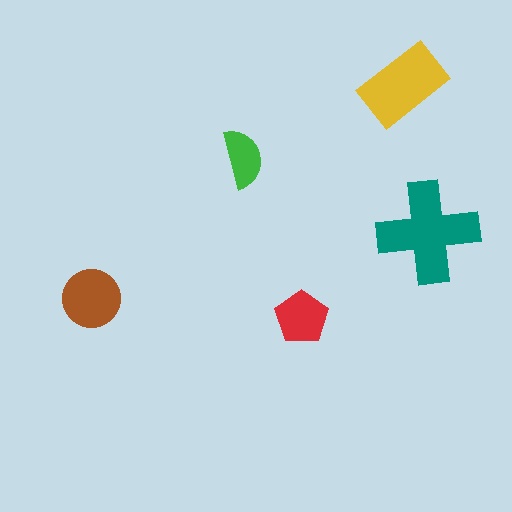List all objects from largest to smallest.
The teal cross, the yellow rectangle, the brown circle, the red pentagon, the green semicircle.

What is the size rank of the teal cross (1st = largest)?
1st.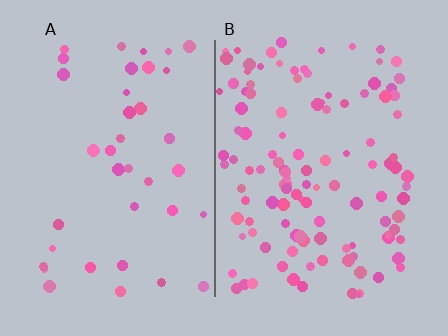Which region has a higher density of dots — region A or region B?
B (the right).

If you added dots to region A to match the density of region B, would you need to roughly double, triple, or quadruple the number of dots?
Approximately triple.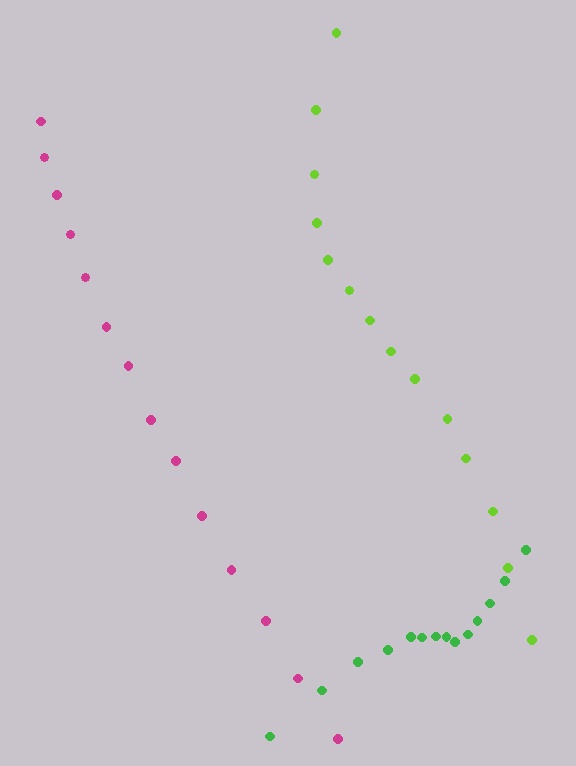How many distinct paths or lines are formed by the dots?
There are 3 distinct paths.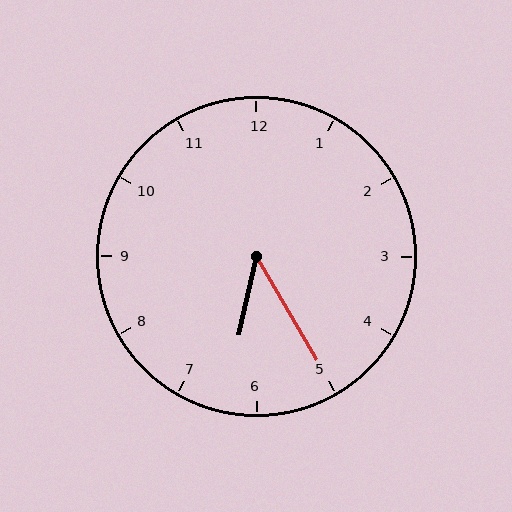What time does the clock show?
6:25.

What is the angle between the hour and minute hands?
Approximately 42 degrees.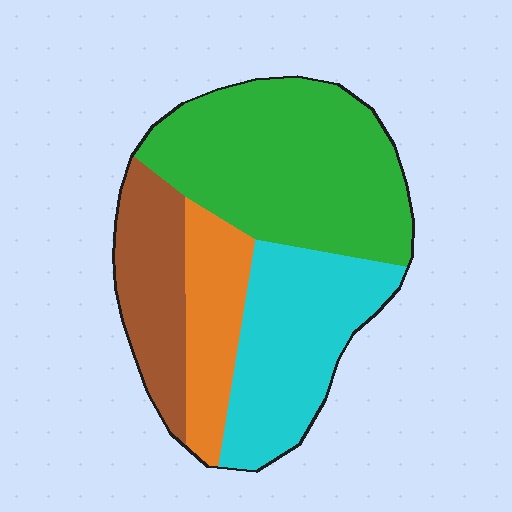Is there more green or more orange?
Green.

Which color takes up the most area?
Green, at roughly 40%.